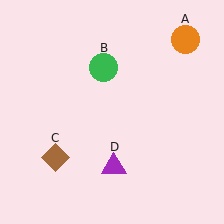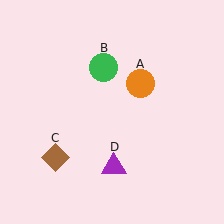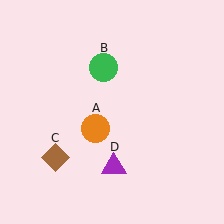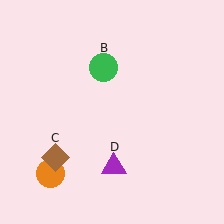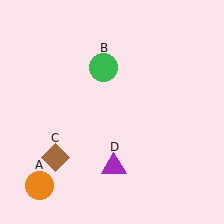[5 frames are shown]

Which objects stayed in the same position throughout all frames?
Green circle (object B) and brown diamond (object C) and purple triangle (object D) remained stationary.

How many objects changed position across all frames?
1 object changed position: orange circle (object A).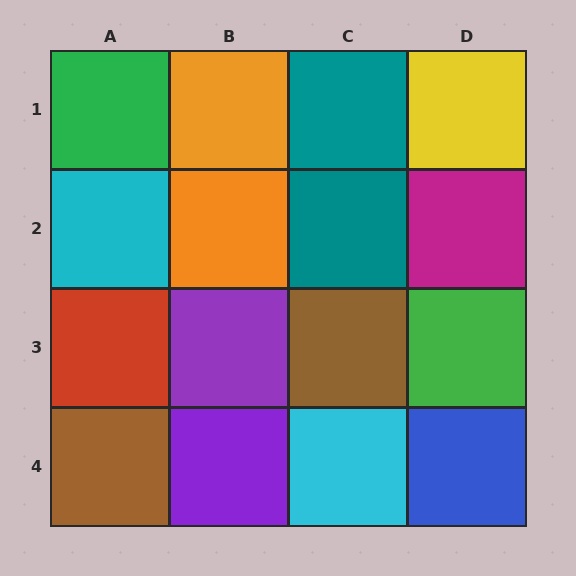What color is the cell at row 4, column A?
Brown.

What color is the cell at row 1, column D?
Yellow.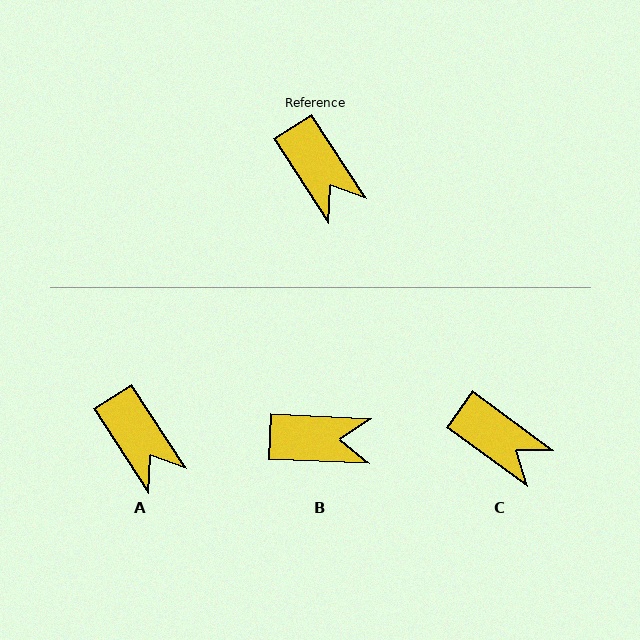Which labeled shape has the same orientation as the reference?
A.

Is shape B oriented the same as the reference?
No, it is off by about 55 degrees.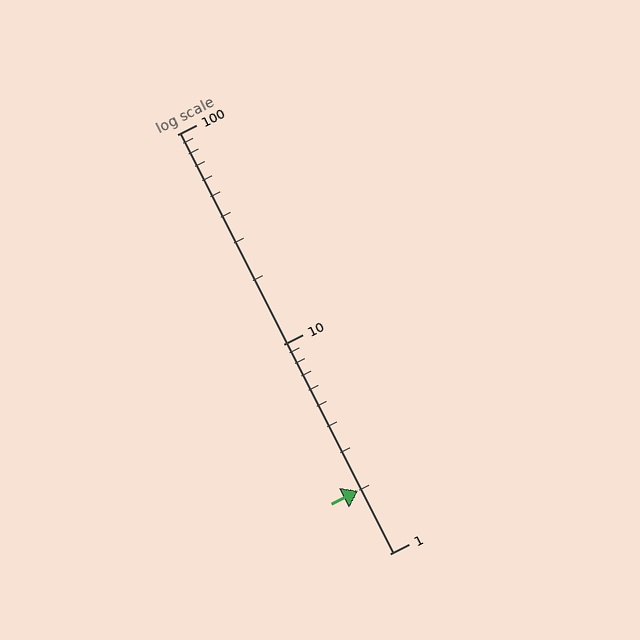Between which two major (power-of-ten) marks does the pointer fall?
The pointer is between 1 and 10.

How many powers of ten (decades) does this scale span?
The scale spans 2 decades, from 1 to 100.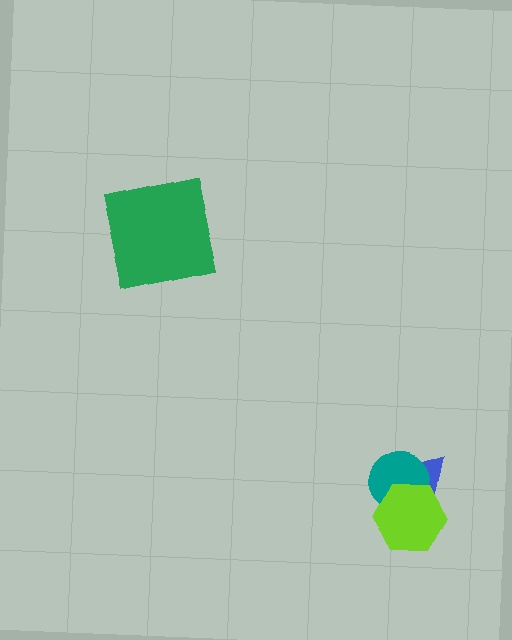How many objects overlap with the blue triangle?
2 objects overlap with the blue triangle.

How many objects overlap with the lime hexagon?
2 objects overlap with the lime hexagon.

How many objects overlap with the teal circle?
2 objects overlap with the teal circle.